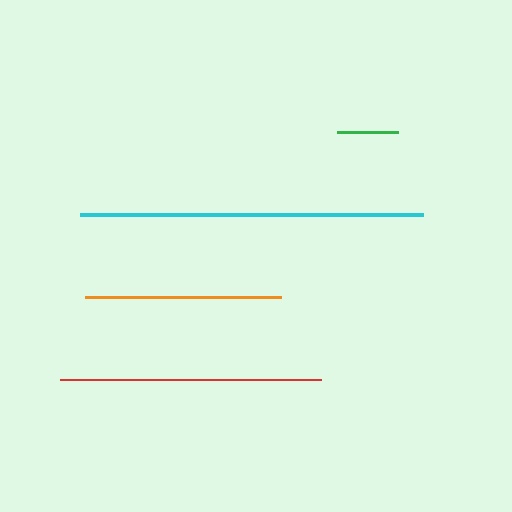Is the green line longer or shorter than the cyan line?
The cyan line is longer than the green line.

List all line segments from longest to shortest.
From longest to shortest: cyan, red, orange, green.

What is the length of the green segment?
The green segment is approximately 61 pixels long.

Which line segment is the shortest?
The green line is the shortest at approximately 61 pixels.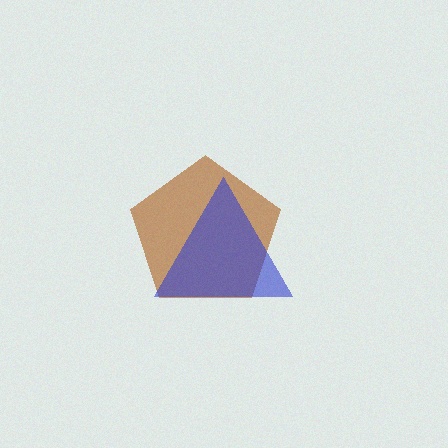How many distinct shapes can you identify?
There are 2 distinct shapes: a brown pentagon, a blue triangle.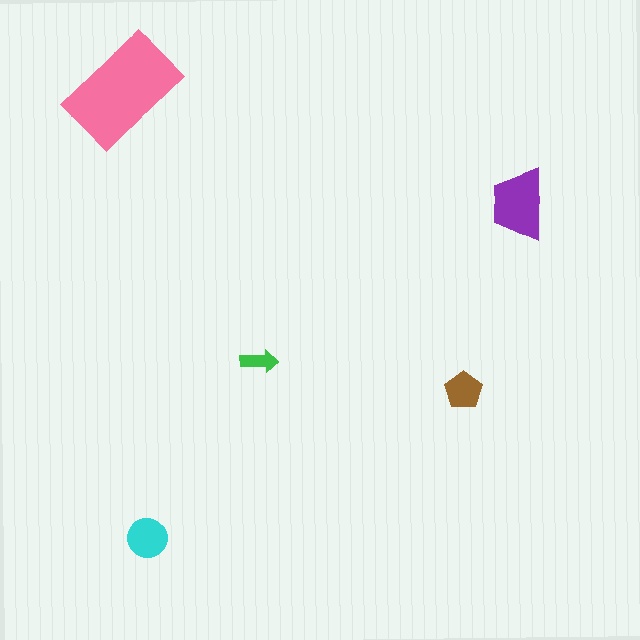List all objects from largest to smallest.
The pink rectangle, the purple trapezoid, the cyan circle, the brown pentagon, the green arrow.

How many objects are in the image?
There are 5 objects in the image.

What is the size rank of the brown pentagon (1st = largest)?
4th.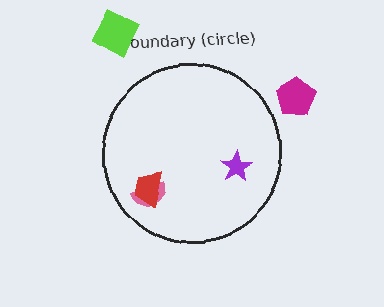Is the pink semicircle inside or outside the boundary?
Inside.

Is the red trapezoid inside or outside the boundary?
Inside.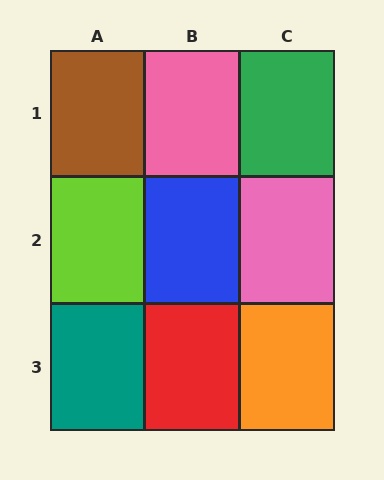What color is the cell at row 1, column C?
Green.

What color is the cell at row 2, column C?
Pink.